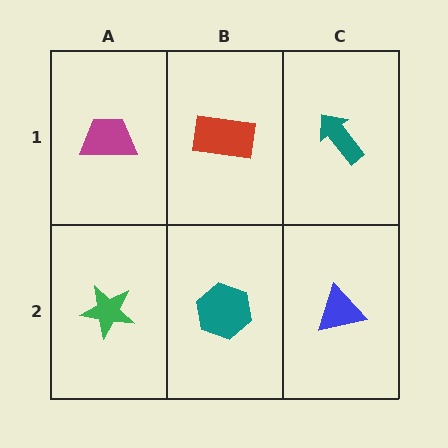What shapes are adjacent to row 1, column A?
A green star (row 2, column A), a red rectangle (row 1, column B).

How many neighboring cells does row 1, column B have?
3.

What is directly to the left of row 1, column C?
A red rectangle.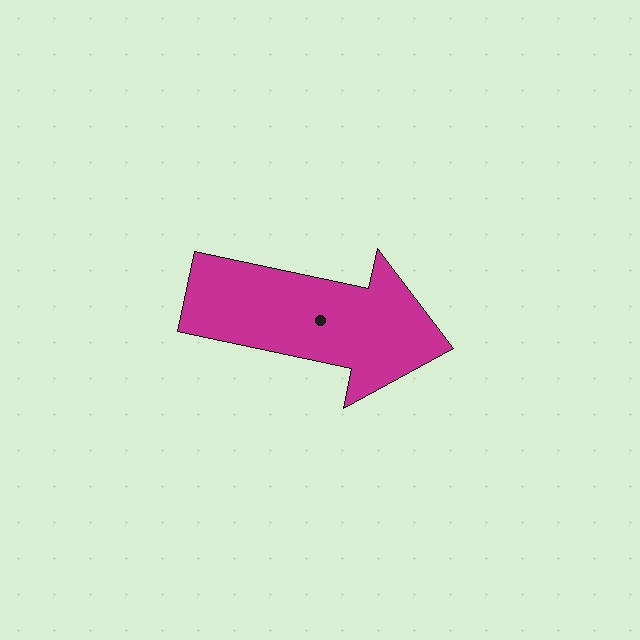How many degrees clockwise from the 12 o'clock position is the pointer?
Approximately 102 degrees.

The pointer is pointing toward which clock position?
Roughly 3 o'clock.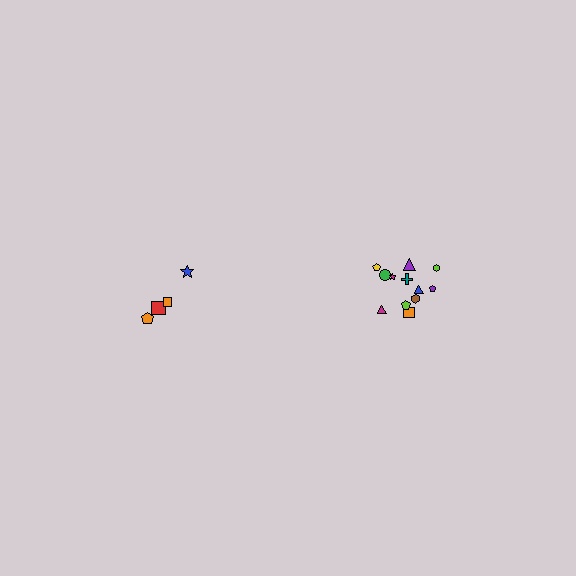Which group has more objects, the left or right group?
The right group.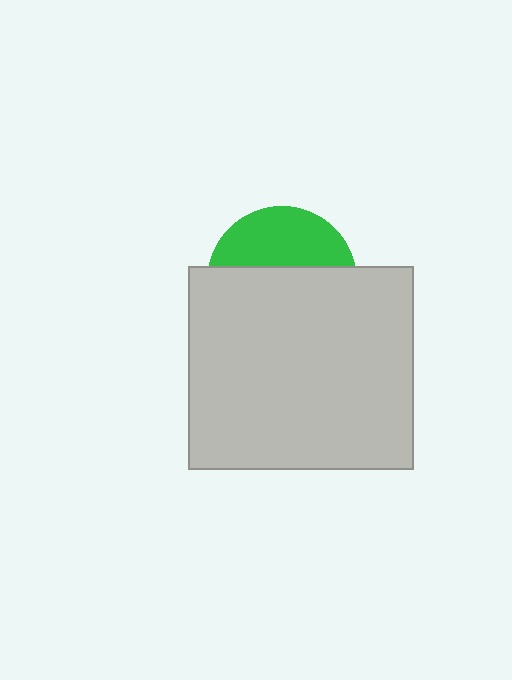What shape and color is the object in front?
The object in front is a light gray rectangle.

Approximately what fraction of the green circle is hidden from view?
Roughly 63% of the green circle is hidden behind the light gray rectangle.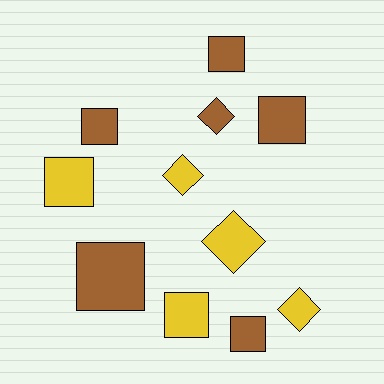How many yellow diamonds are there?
There are 3 yellow diamonds.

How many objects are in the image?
There are 11 objects.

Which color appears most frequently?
Brown, with 6 objects.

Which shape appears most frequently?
Square, with 7 objects.